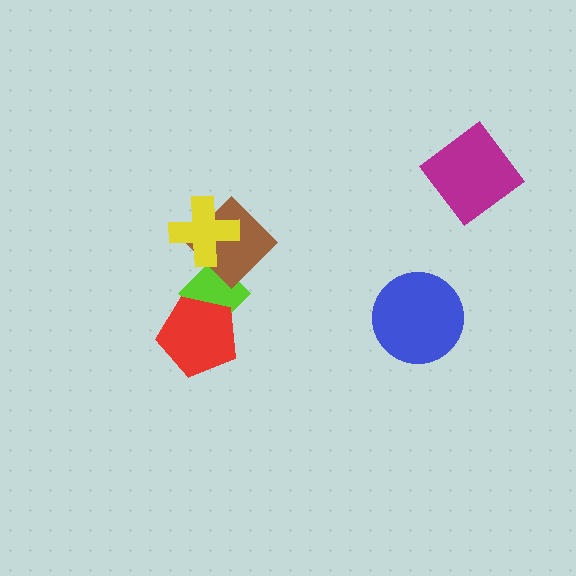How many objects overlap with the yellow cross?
2 objects overlap with the yellow cross.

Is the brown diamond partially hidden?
Yes, it is partially covered by another shape.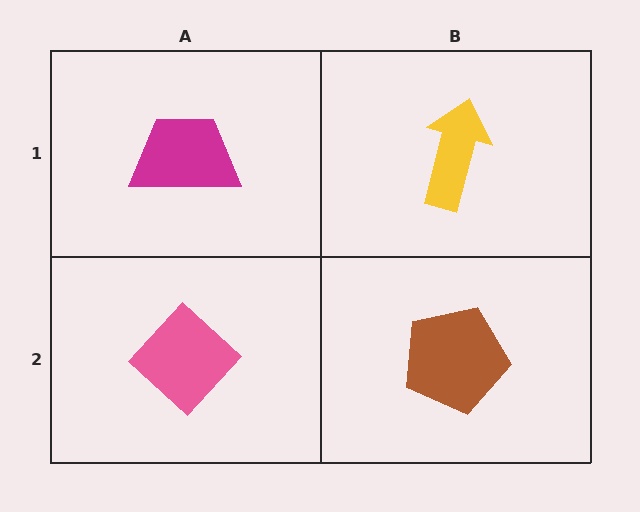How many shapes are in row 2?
2 shapes.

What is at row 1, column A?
A magenta trapezoid.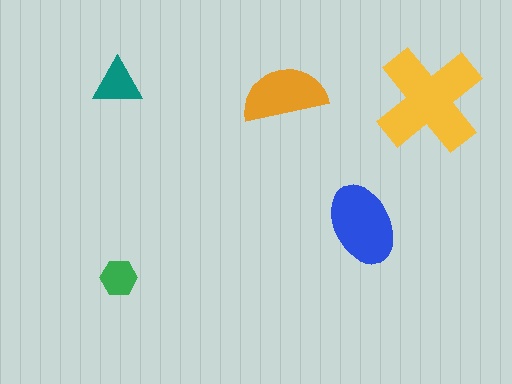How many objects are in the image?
There are 5 objects in the image.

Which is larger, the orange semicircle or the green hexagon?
The orange semicircle.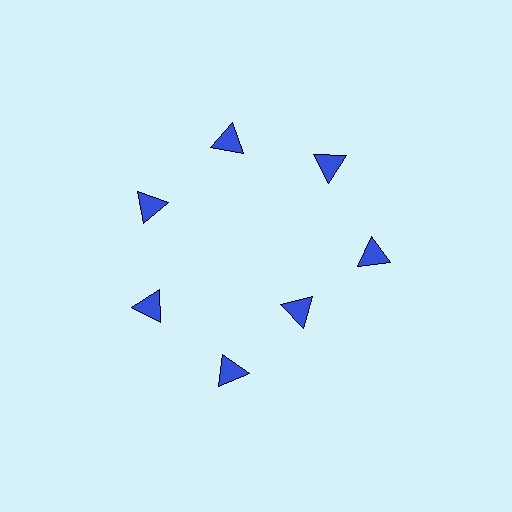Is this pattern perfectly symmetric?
No. The 7 blue triangles are arranged in a ring, but one element near the 5 o'clock position is pulled inward toward the center, breaking the 7-fold rotational symmetry.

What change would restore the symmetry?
The symmetry would be restored by moving it outward, back onto the ring so that all 7 triangles sit at equal angles and equal distance from the center.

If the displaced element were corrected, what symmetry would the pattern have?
It would have 7-fold rotational symmetry — the pattern would map onto itself every 51 degrees.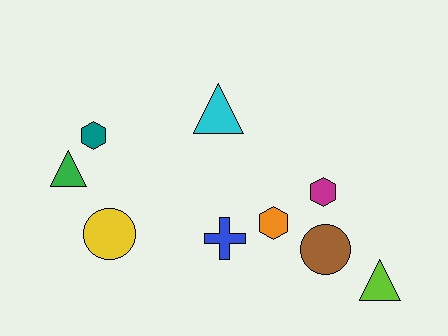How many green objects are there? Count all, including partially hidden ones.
There is 1 green object.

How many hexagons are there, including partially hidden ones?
There are 3 hexagons.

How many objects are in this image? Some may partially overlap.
There are 9 objects.